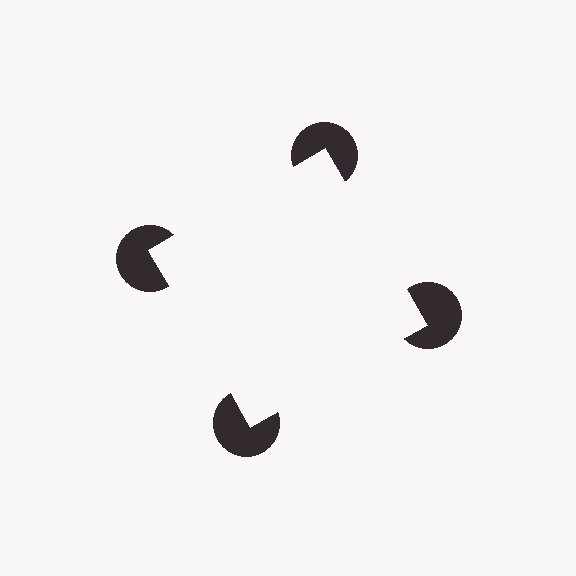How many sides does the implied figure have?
4 sides.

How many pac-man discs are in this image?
There are 4 — one at each vertex of the illusory square.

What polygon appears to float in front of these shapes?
An illusory square — its edges are inferred from the aligned wedge cuts in the pac-man discs, not physically drawn.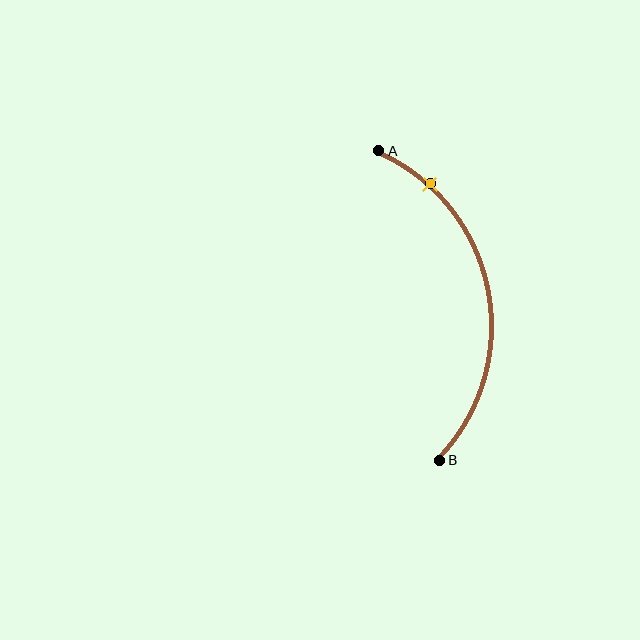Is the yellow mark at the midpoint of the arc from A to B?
No. The yellow mark lies on the arc but is closer to endpoint A. The arc midpoint would be at the point on the curve equidistant along the arc from both A and B.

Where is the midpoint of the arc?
The arc midpoint is the point on the curve farthest from the straight line joining A and B. It sits to the right of that line.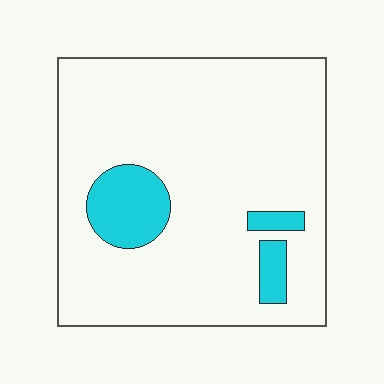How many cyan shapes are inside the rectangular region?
3.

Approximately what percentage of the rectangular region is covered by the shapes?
Approximately 10%.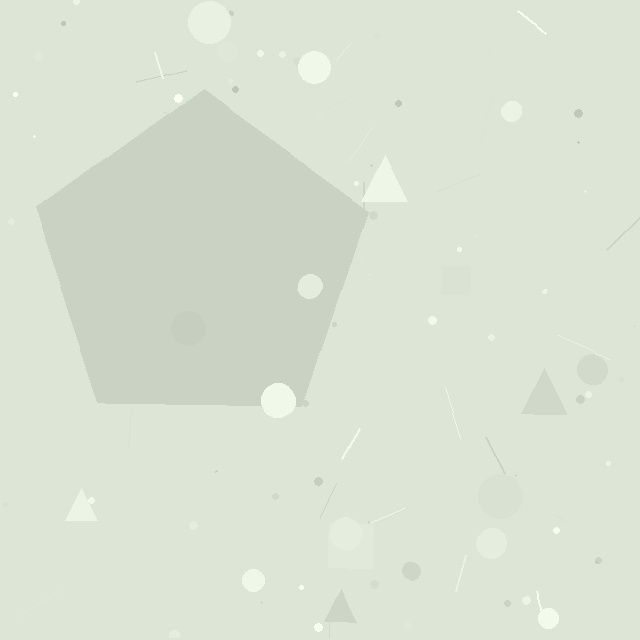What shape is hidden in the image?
A pentagon is hidden in the image.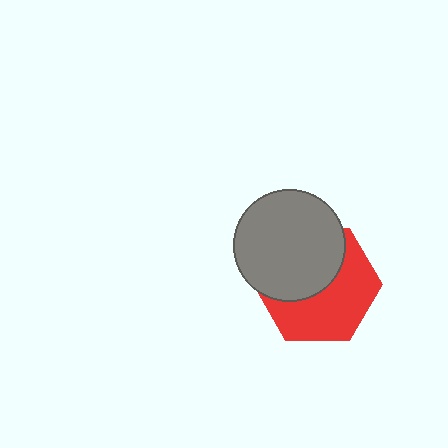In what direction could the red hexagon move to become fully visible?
The red hexagon could move down. That would shift it out from behind the gray circle entirely.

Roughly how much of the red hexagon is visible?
About half of it is visible (roughly 54%).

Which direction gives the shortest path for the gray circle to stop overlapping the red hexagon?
Moving up gives the shortest separation.